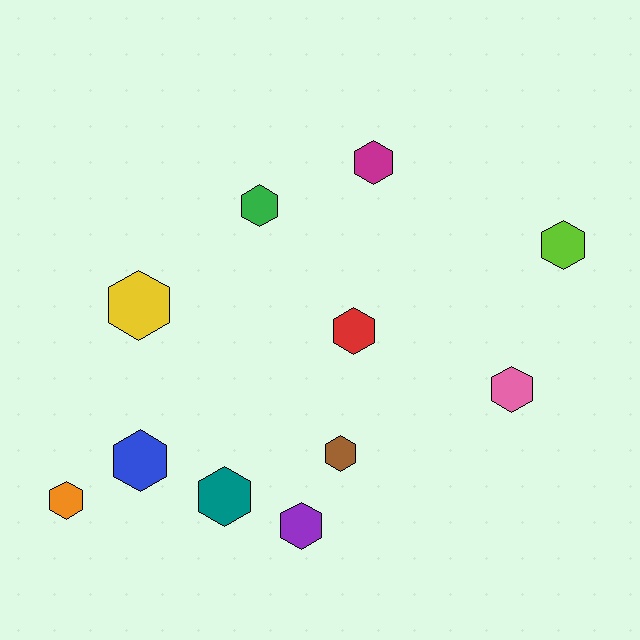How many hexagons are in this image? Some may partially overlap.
There are 11 hexagons.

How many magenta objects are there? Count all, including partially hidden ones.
There is 1 magenta object.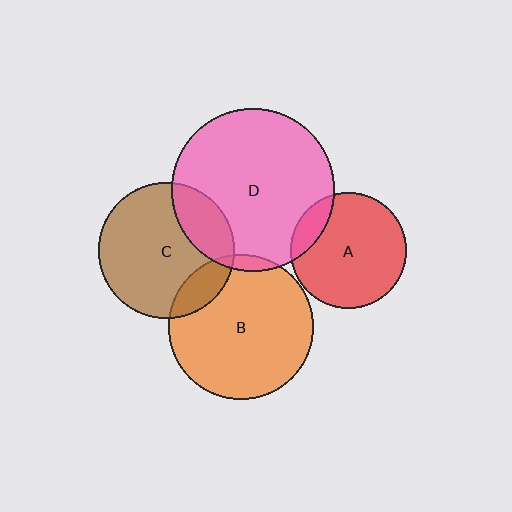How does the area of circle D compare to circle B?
Approximately 1.3 times.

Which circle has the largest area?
Circle D (pink).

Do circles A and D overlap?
Yes.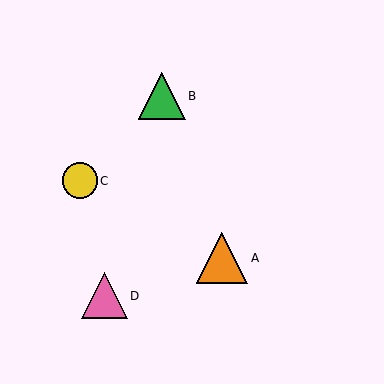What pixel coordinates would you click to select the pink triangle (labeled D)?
Click at (104, 296) to select the pink triangle D.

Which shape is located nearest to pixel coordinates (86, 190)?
The yellow circle (labeled C) at (80, 181) is nearest to that location.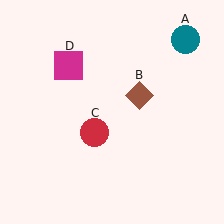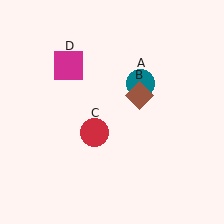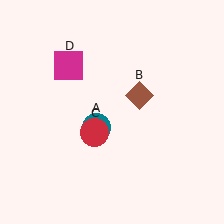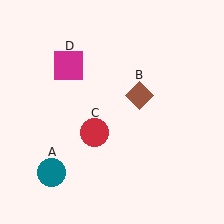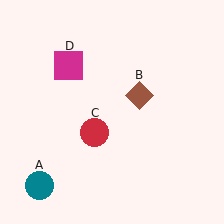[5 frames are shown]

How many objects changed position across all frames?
1 object changed position: teal circle (object A).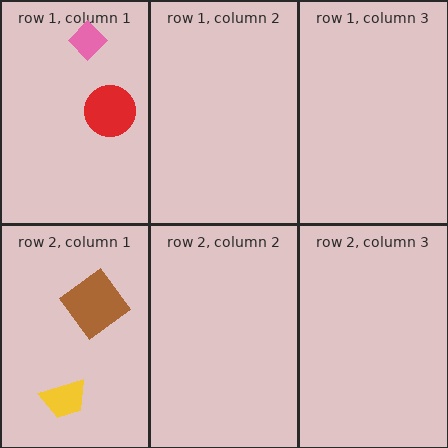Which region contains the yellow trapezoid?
The row 2, column 1 region.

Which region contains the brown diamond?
The row 2, column 1 region.